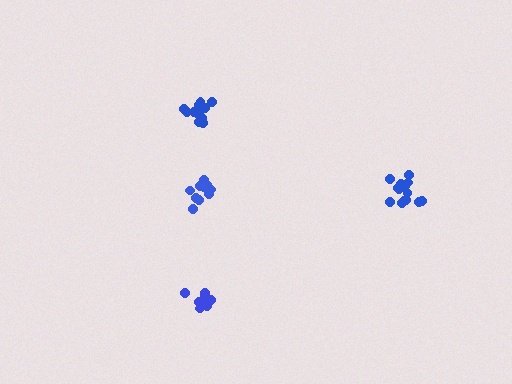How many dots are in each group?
Group 1: 10 dots, Group 2: 13 dots, Group 3: 14 dots, Group 4: 10 dots (47 total).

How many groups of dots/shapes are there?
There are 4 groups.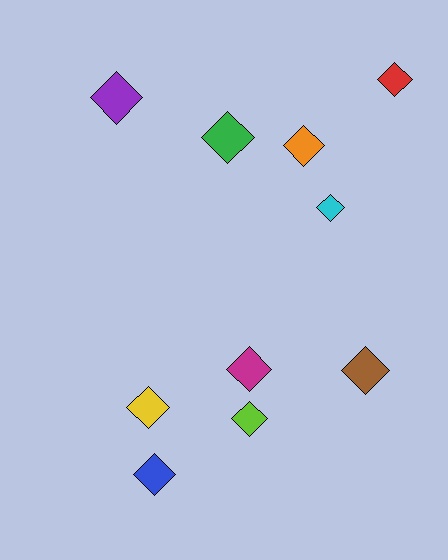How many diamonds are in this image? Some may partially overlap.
There are 10 diamonds.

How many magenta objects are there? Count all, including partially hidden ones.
There is 1 magenta object.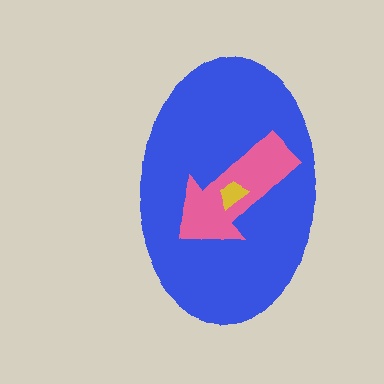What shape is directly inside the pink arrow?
The yellow trapezoid.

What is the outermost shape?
The blue ellipse.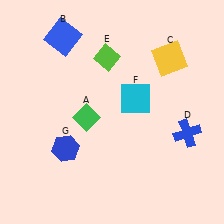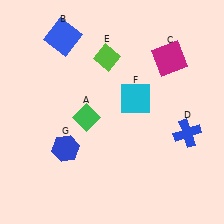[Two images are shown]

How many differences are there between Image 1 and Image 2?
There is 1 difference between the two images.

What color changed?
The square (C) changed from yellow in Image 1 to magenta in Image 2.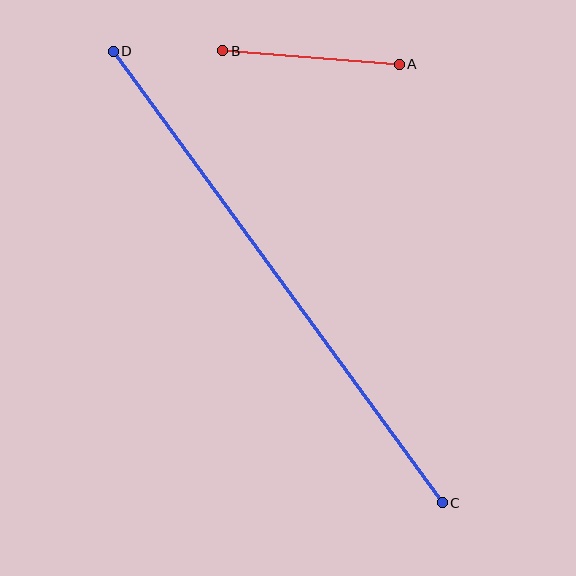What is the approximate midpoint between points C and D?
The midpoint is at approximately (278, 277) pixels.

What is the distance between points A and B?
The distance is approximately 177 pixels.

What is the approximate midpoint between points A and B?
The midpoint is at approximately (311, 58) pixels.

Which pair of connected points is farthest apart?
Points C and D are farthest apart.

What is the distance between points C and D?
The distance is approximately 559 pixels.